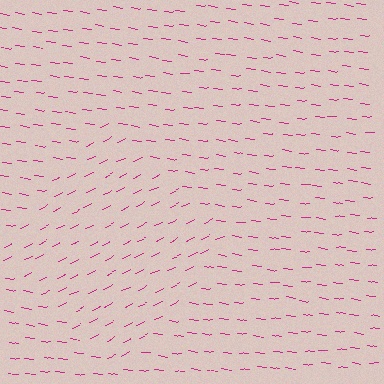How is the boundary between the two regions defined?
The boundary is defined purely by a change in line orientation (approximately 33 degrees difference). All lines are the same color and thickness.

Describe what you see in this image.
The image is filled with small magenta line segments. A diamond region in the image has lines oriented differently from the surrounding lines, creating a visible texture boundary.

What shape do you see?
I see a diamond.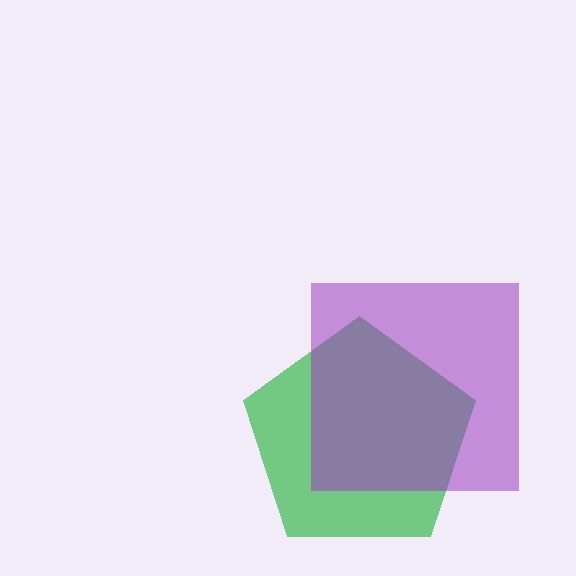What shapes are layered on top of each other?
The layered shapes are: a green pentagon, a purple square.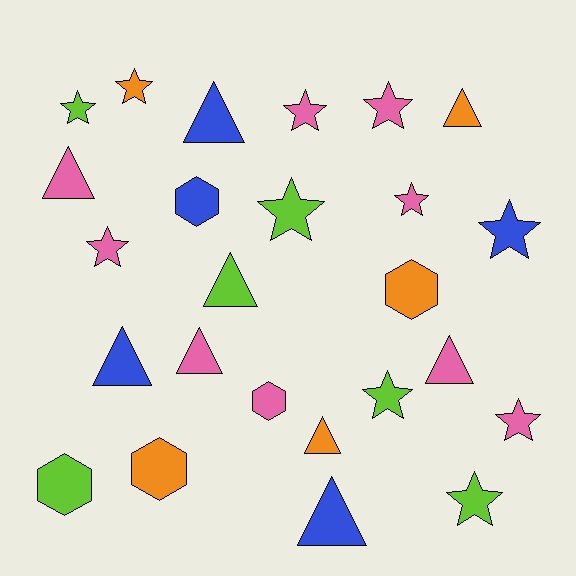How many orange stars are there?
There is 1 orange star.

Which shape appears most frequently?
Star, with 11 objects.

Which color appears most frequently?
Pink, with 9 objects.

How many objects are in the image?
There are 25 objects.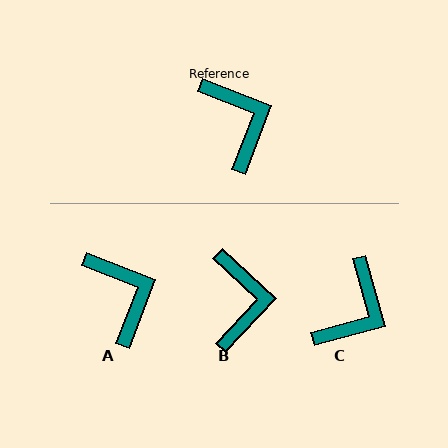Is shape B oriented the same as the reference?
No, it is off by about 22 degrees.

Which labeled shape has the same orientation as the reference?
A.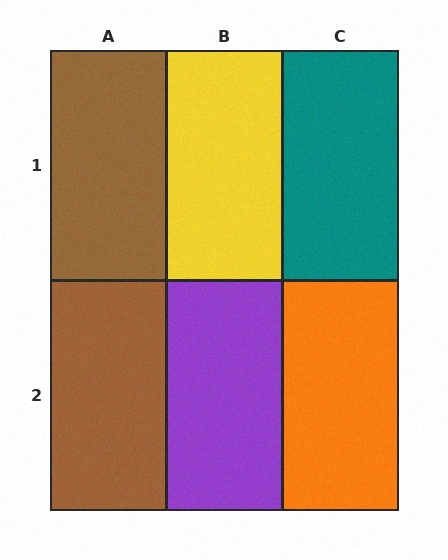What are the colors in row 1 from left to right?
Brown, yellow, teal.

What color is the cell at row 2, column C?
Orange.